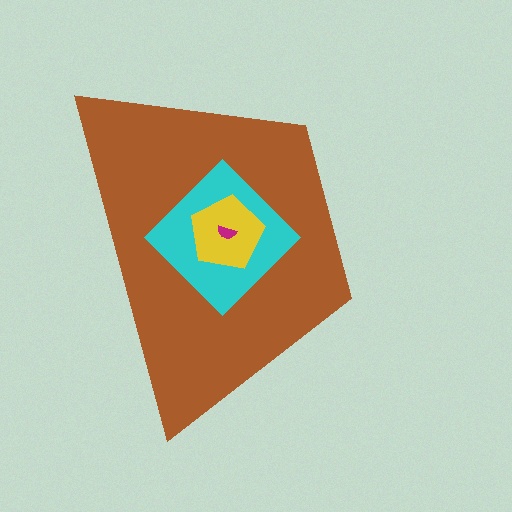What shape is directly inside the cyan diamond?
The yellow pentagon.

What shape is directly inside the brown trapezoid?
The cyan diamond.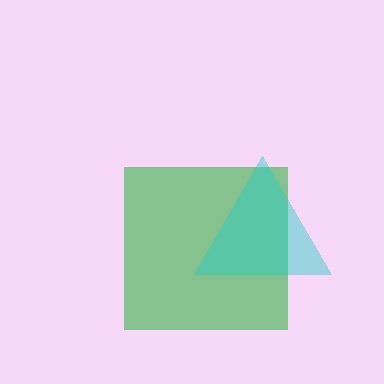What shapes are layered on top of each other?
The layered shapes are: a green square, a cyan triangle.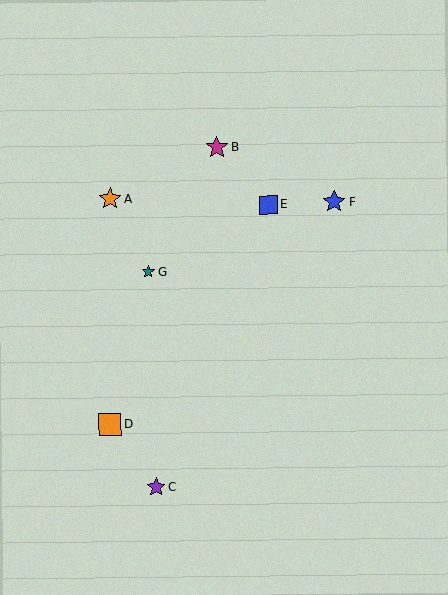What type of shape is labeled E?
Shape E is a blue square.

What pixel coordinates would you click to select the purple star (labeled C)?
Click at (156, 487) to select the purple star C.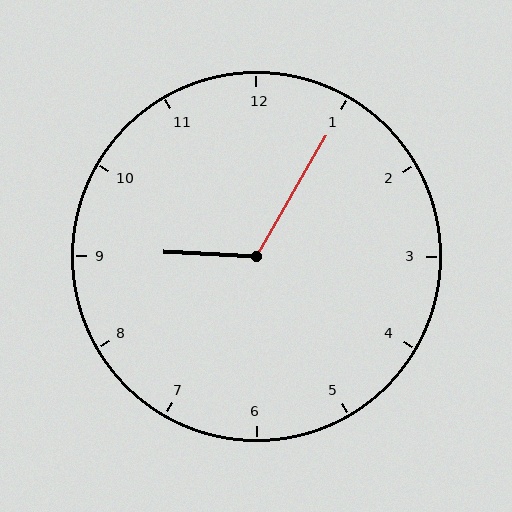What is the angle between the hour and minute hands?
Approximately 118 degrees.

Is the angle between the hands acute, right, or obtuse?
It is obtuse.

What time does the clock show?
9:05.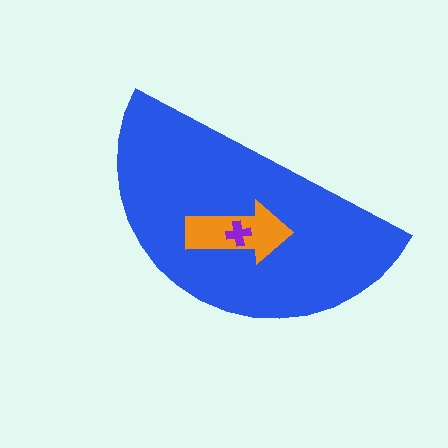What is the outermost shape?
The blue semicircle.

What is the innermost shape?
The purple cross.